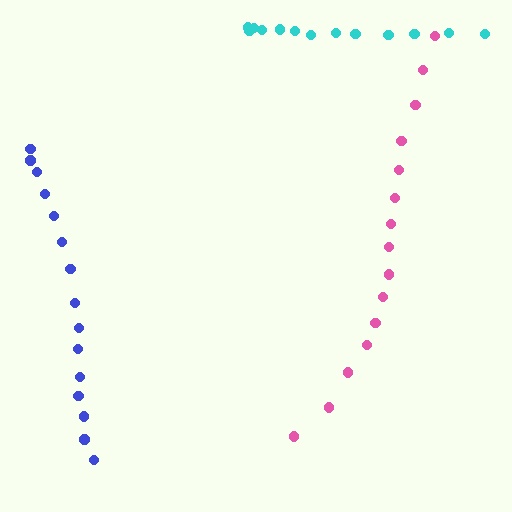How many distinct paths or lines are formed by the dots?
There are 3 distinct paths.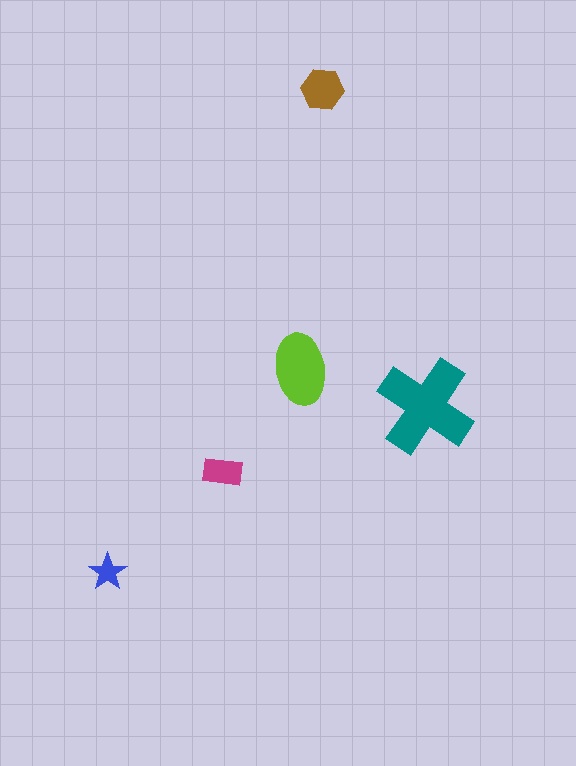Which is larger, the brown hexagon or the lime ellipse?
The lime ellipse.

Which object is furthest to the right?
The teal cross is rightmost.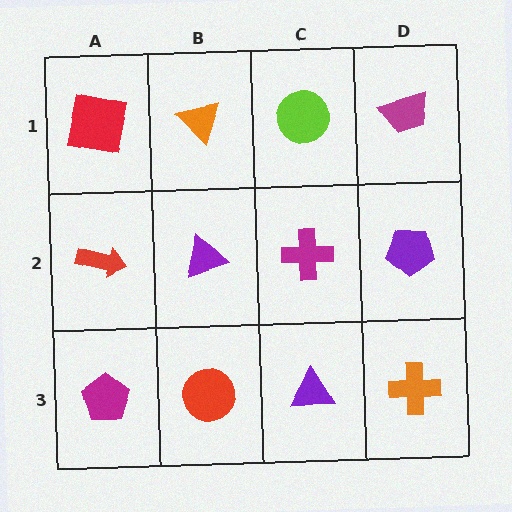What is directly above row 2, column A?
A red square.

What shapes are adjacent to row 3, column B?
A purple triangle (row 2, column B), a magenta pentagon (row 3, column A), a purple triangle (row 3, column C).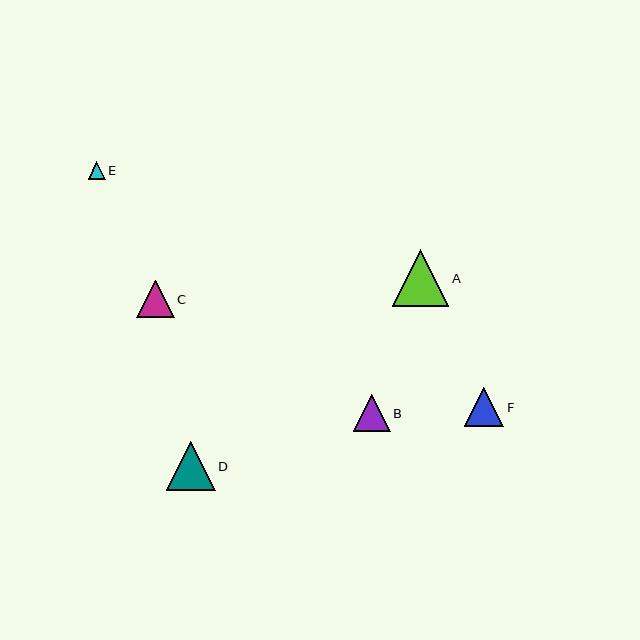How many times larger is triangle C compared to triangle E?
Triangle C is approximately 2.2 times the size of triangle E.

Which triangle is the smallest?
Triangle E is the smallest with a size of approximately 17 pixels.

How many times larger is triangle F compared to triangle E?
Triangle F is approximately 2.3 times the size of triangle E.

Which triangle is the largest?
Triangle A is the largest with a size of approximately 57 pixels.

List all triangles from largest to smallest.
From largest to smallest: A, D, F, C, B, E.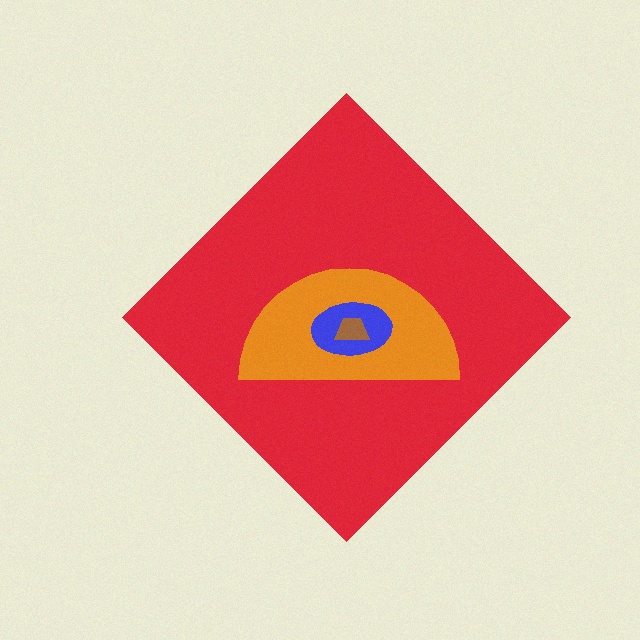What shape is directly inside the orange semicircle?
The blue ellipse.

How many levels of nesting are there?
4.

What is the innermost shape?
The brown trapezoid.